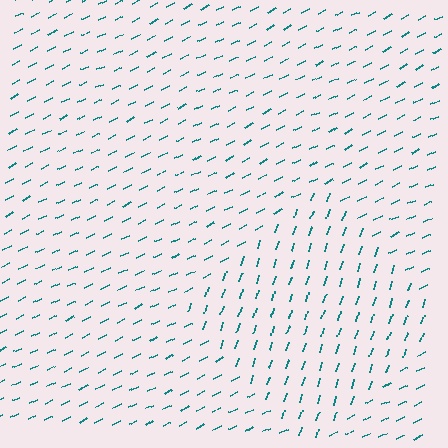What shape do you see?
I see a diamond.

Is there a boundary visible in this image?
Yes, there is a texture boundary formed by a change in line orientation.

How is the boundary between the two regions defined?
The boundary is defined purely by a change in line orientation (approximately 45 degrees difference). All lines are the same color and thickness.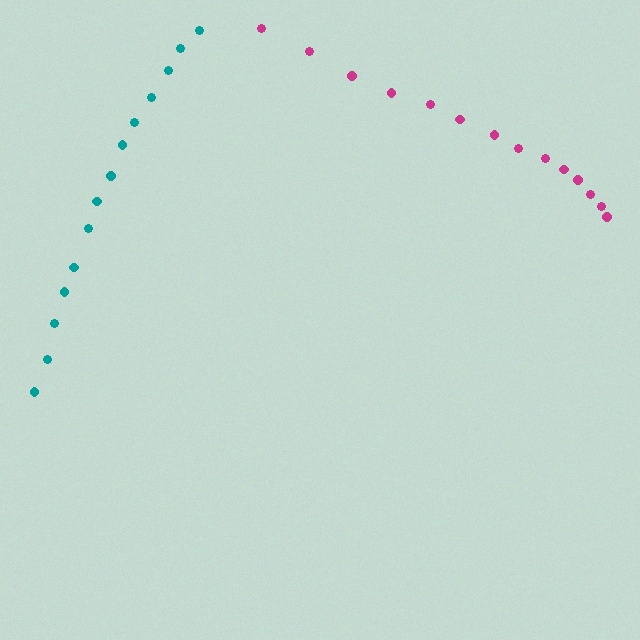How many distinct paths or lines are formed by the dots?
There are 2 distinct paths.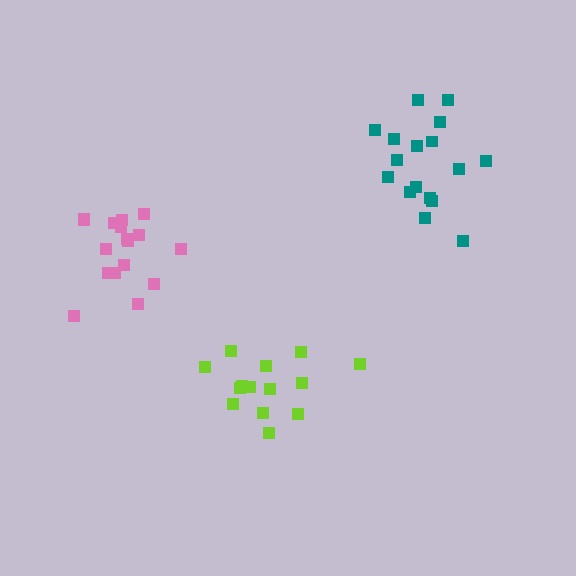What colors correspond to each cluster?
The clusters are colored: teal, lime, pink.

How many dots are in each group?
Group 1: 17 dots, Group 2: 14 dots, Group 3: 17 dots (48 total).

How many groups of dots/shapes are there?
There are 3 groups.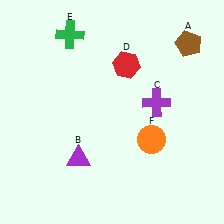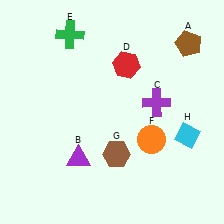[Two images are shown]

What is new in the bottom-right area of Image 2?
A cyan diamond (H) was added in the bottom-right area of Image 2.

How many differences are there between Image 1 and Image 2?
There are 2 differences between the two images.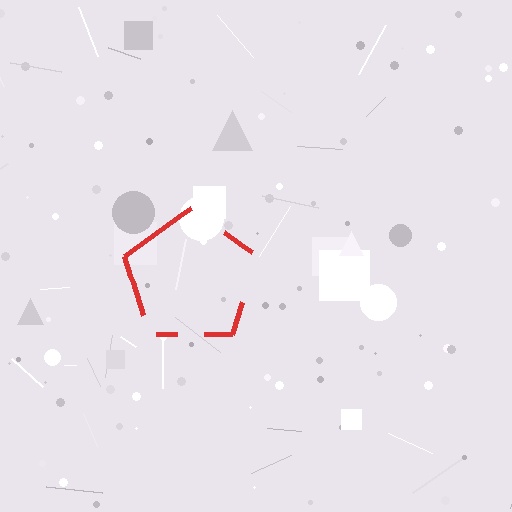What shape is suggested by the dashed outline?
The dashed outline suggests a pentagon.